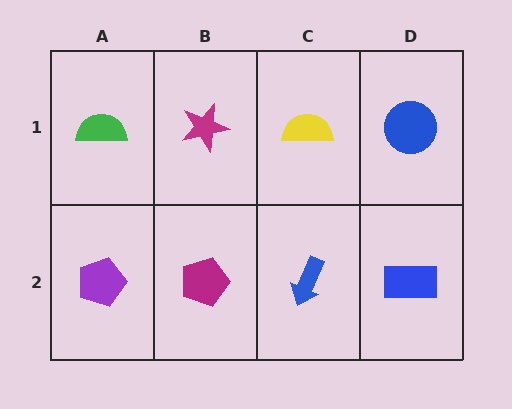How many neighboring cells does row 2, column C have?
3.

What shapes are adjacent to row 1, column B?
A magenta pentagon (row 2, column B), a green semicircle (row 1, column A), a yellow semicircle (row 1, column C).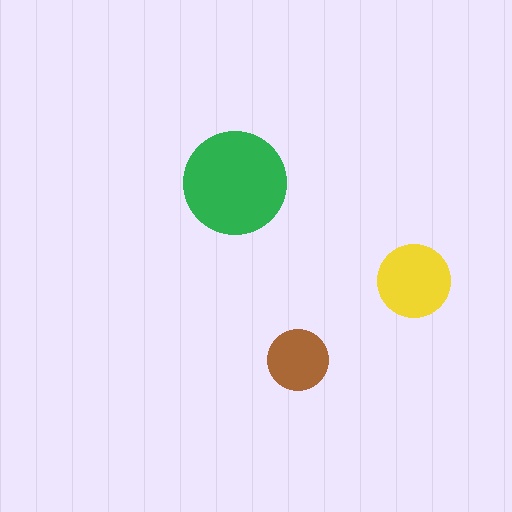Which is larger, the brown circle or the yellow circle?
The yellow one.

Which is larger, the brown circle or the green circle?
The green one.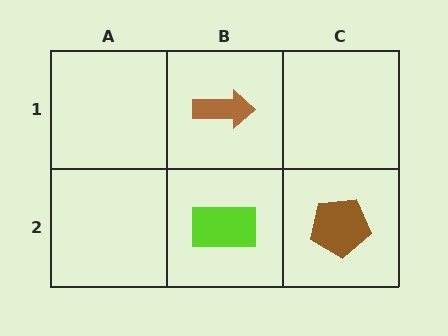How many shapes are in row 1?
1 shape.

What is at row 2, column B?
A lime rectangle.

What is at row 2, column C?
A brown pentagon.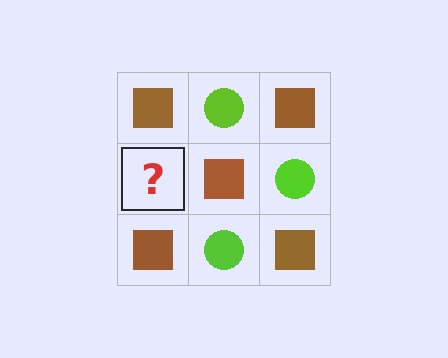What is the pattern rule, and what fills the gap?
The rule is that it alternates brown square and lime circle in a checkerboard pattern. The gap should be filled with a lime circle.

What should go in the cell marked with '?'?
The missing cell should contain a lime circle.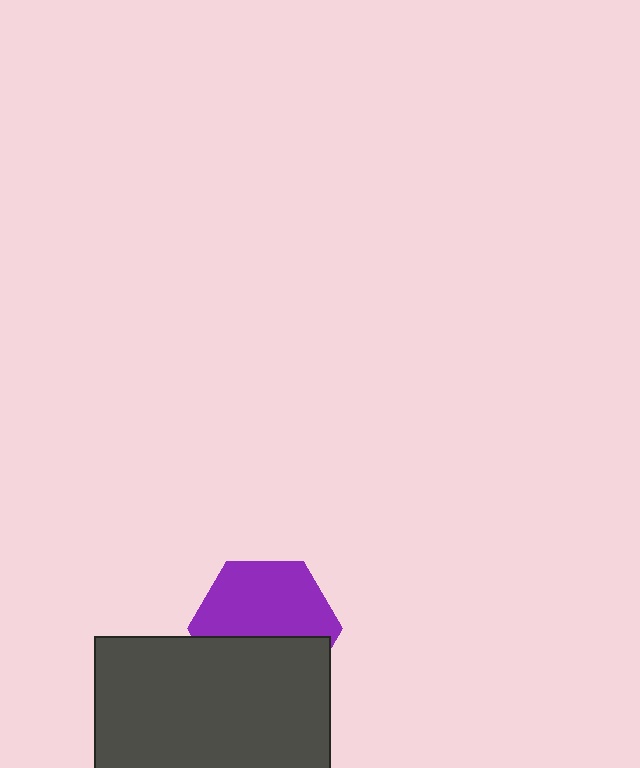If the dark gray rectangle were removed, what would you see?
You would see the complete purple hexagon.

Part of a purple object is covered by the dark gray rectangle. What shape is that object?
It is a hexagon.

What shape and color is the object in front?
The object in front is a dark gray rectangle.